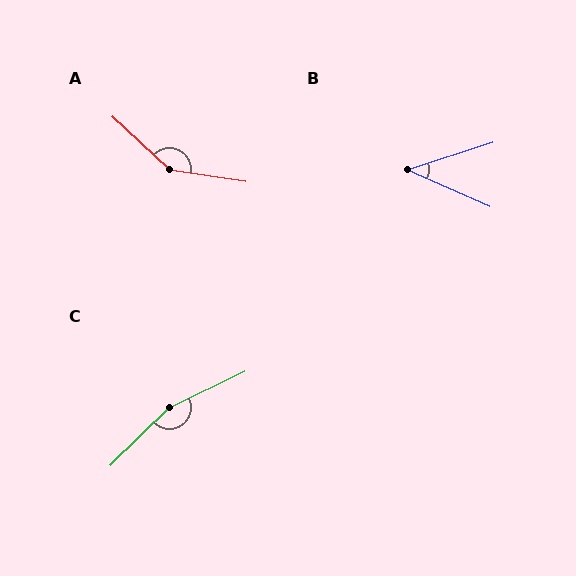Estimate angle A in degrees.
Approximately 146 degrees.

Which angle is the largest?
C, at approximately 161 degrees.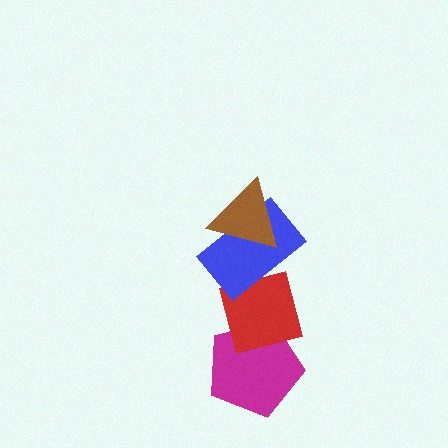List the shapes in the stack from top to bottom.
From top to bottom: the brown triangle, the blue rectangle, the red square, the magenta pentagon.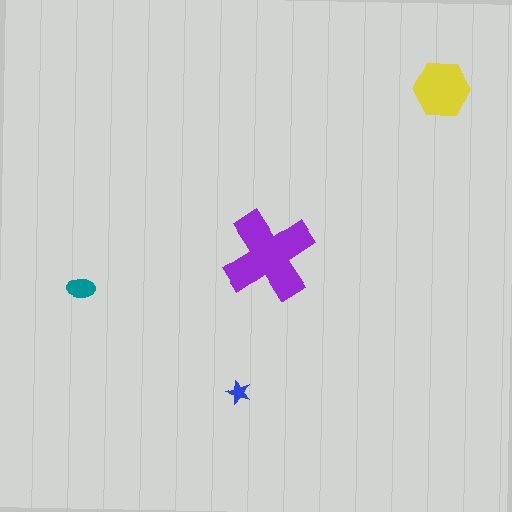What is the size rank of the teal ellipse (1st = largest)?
3rd.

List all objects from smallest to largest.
The blue star, the teal ellipse, the yellow hexagon, the purple cross.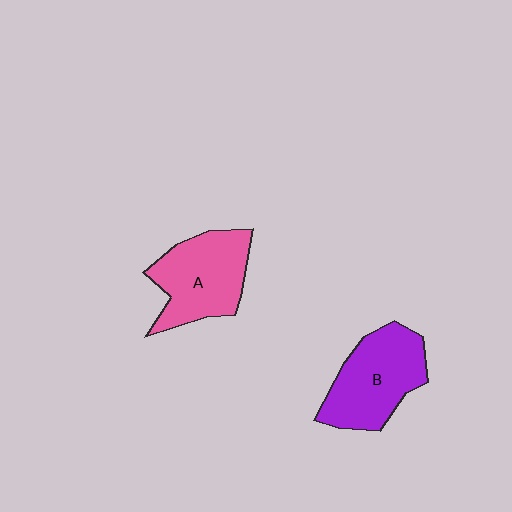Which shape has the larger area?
Shape B (purple).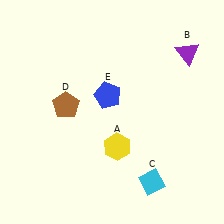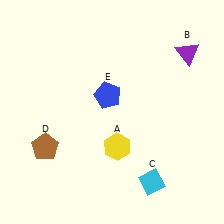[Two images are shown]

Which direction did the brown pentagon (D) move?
The brown pentagon (D) moved down.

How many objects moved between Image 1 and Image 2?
1 object moved between the two images.